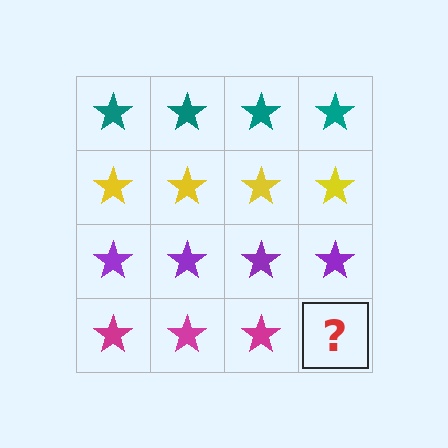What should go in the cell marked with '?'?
The missing cell should contain a magenta star.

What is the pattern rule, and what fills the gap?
The rule is that each row has a consistent color. The gap should be filled with a magenta star.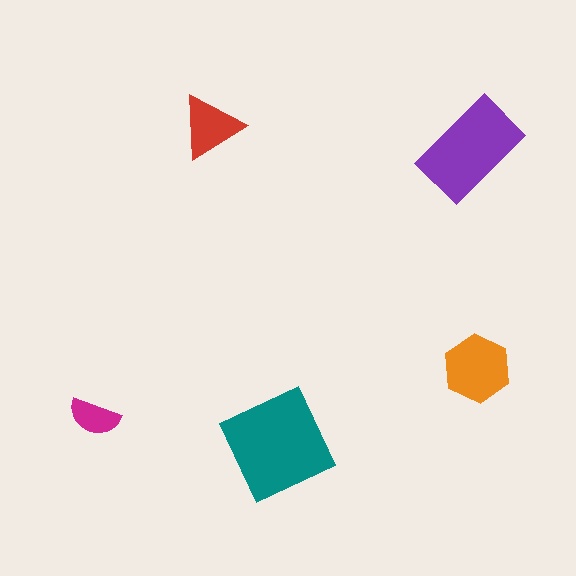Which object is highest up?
The red triangle is topmost.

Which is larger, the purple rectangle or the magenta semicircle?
The purple rectangle.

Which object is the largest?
The teal square.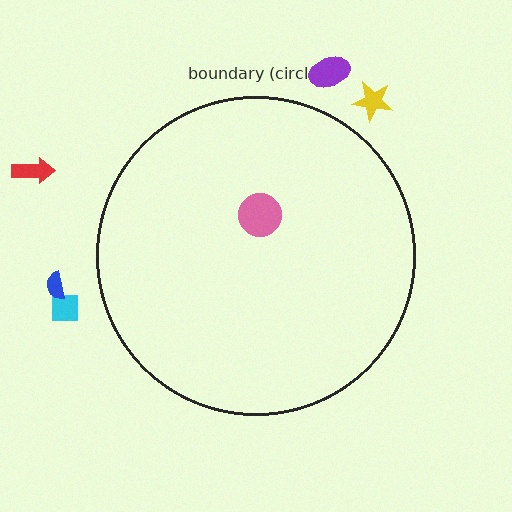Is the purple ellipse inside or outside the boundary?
Outside.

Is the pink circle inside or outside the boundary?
Inside.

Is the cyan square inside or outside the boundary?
Outside.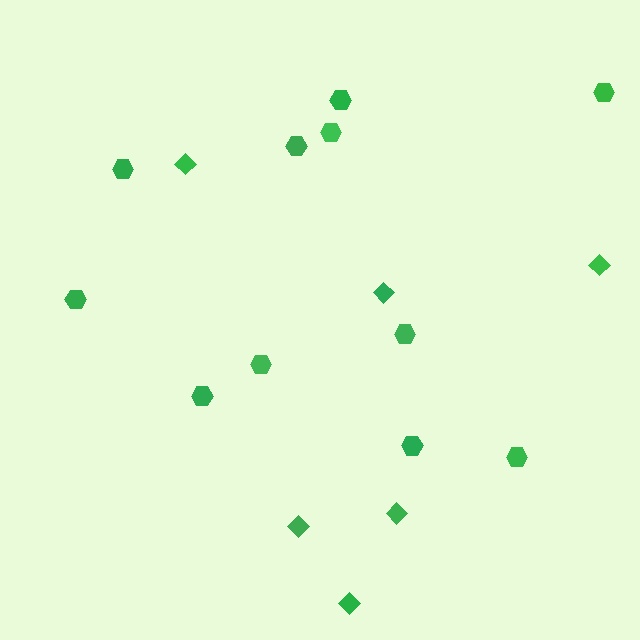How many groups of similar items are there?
There are 2 groups: one group of hexagons (11) and one group of diamonds (6).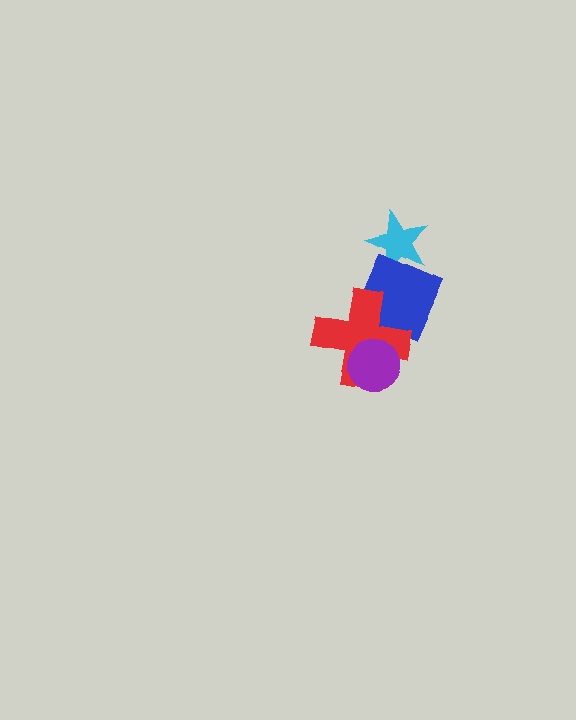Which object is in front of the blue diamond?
The red cross is in front of the blue diamond.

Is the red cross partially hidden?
Yes, it is partially covered by another shape.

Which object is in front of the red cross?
The purple circle is in front of the red cross.